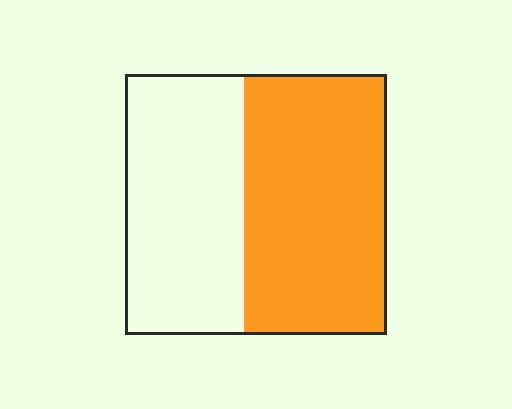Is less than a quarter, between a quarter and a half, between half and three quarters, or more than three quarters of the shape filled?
Between half and three quarters.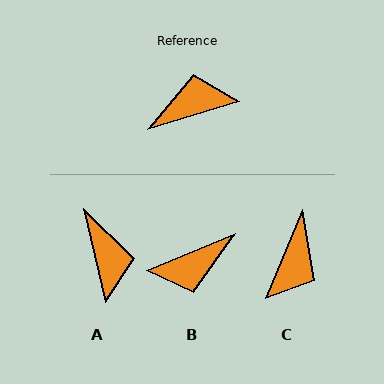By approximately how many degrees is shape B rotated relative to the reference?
Approximately 175 degrees clockwise.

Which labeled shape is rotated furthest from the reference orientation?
B, about 175 degrees away.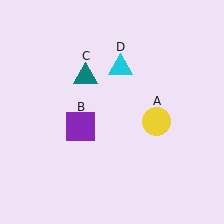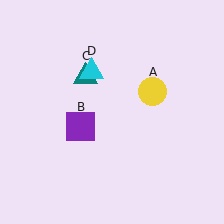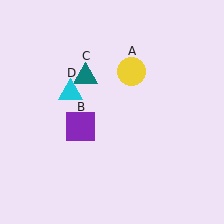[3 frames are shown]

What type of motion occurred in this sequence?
The yellow circle (object A), cyan triangle (object D) rotated counterclockwise around the center of the scene.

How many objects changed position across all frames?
2 objects changed position: yellow circle (object A), cyan triangle (object D).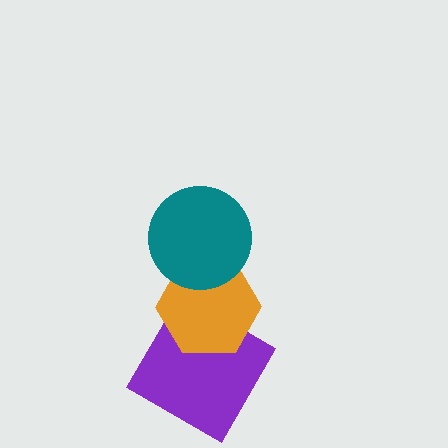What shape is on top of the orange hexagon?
The teal circle is on top of the orange hexagon.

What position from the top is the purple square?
The purple square is 3rd from the top.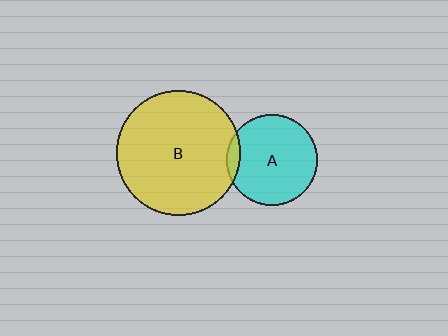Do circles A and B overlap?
Yes.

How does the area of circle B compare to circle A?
Approximately 1.9 times.